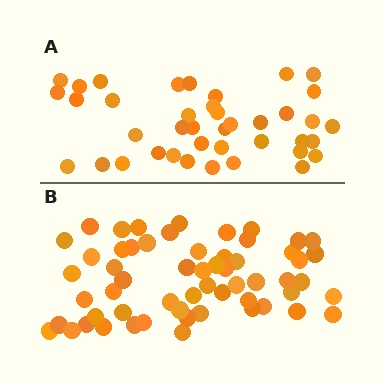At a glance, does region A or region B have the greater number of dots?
Region B (the bottom region) has more dots.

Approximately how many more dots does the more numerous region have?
Region B has approximately 20 more dots than region A.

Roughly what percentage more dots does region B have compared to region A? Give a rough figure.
About 45% more.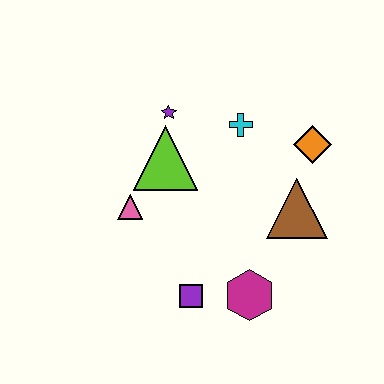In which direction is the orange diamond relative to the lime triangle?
The orange diamond is to the right of the lime triangle.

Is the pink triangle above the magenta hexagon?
Yes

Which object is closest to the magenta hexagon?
The purple square is closest to the magenta hexagon.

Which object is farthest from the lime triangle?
The magenta hexagon is farthest from the lime triangle.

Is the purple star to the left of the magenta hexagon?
Yes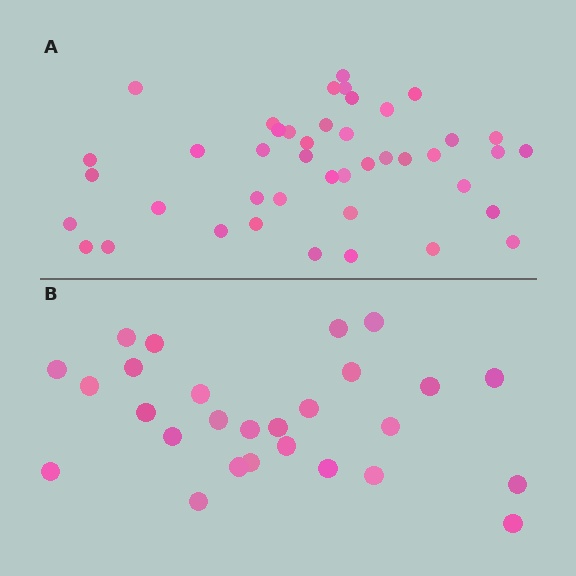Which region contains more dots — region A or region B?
Region A (the top region) has more dots.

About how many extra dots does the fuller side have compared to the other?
Region A has approximately 15 more dots than region B.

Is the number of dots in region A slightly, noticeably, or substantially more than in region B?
Region A has substantially more. The ratio is roughly 1.6 to 1.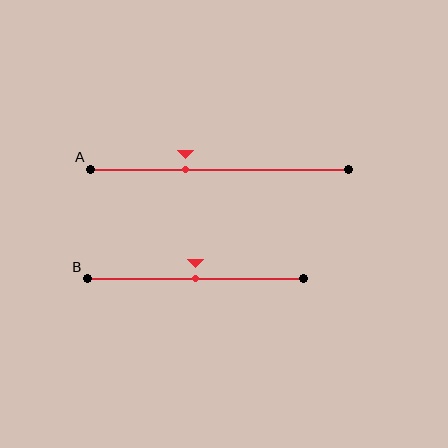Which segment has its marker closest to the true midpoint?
Segment B has its marker closest to the true midpoint.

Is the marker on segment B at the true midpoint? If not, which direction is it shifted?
Yes, the marker on segment B is at the true midpoint.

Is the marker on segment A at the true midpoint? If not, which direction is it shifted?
No, the marker on segment A is shifted to the left by about 13% of the segment length.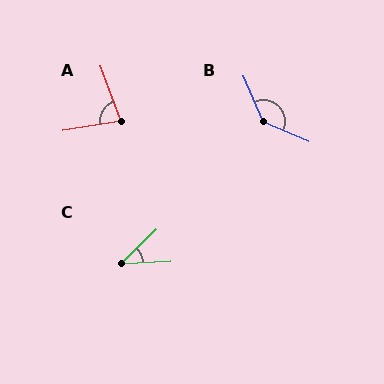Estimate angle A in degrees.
Approximately 79 degrees.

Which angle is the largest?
B, at approximately 136 degrees.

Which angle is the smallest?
C, at approximately 42 degrees.